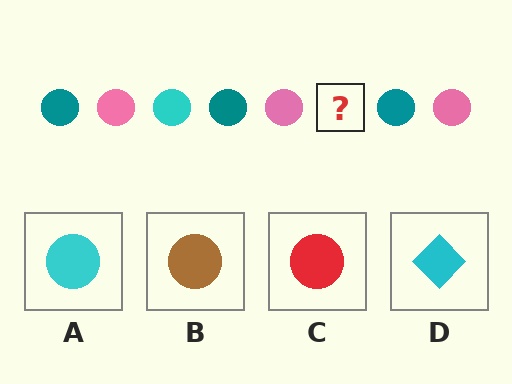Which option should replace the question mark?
Option A.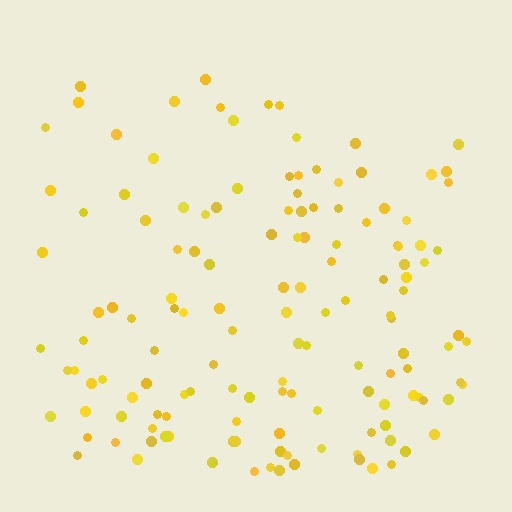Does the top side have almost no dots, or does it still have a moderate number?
Still a moderate number, just noticeably fewer than the bottom.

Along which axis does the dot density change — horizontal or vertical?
Vertical.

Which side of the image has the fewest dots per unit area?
The top.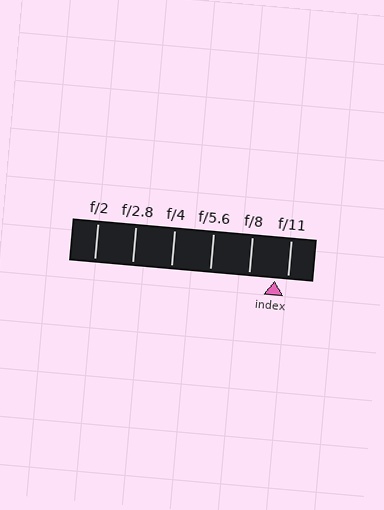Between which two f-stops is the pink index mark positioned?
The index mark is between f/8 and f/11.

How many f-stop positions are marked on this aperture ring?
There are 6 f-stop positions marked.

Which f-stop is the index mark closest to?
The index mark is closest to f/11.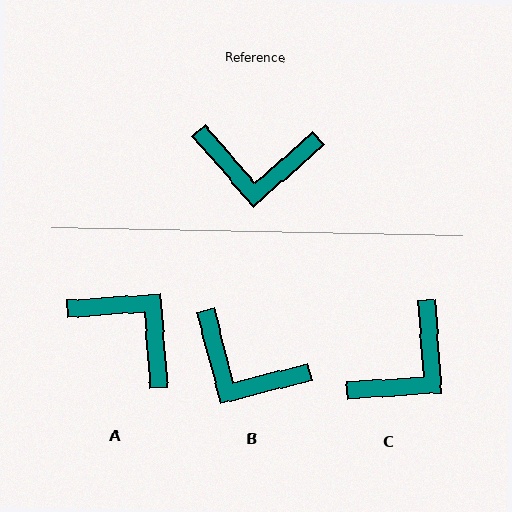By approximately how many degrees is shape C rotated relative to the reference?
Approximately 53 degrees counter-clockwise.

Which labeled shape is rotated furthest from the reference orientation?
A, about 143 degrees away.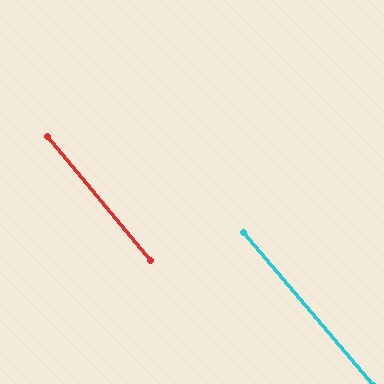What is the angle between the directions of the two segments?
Approximately 1 degree.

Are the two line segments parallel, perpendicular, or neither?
Parallel — their directions differ by only 0.7°.